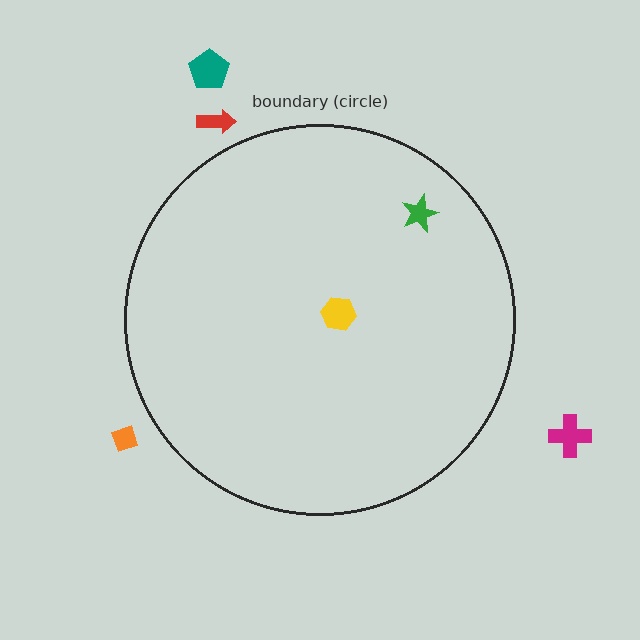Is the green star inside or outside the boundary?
Inside.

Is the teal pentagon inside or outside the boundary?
Outside.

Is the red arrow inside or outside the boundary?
Outside.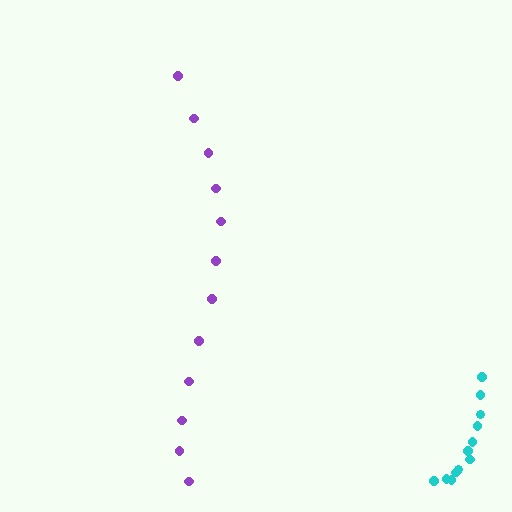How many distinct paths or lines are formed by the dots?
There are 2 distinct paths.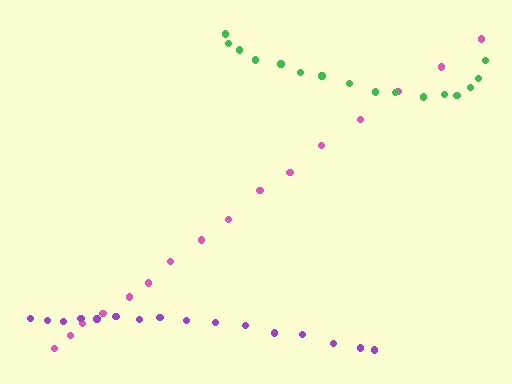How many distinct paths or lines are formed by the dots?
There are 3 distinct paths.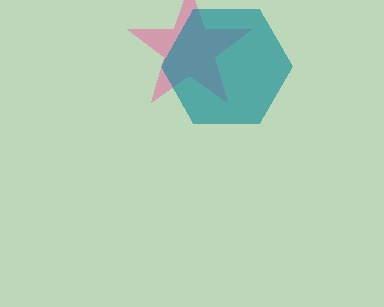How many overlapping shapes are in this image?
There are 2 overlapping shapes in the image.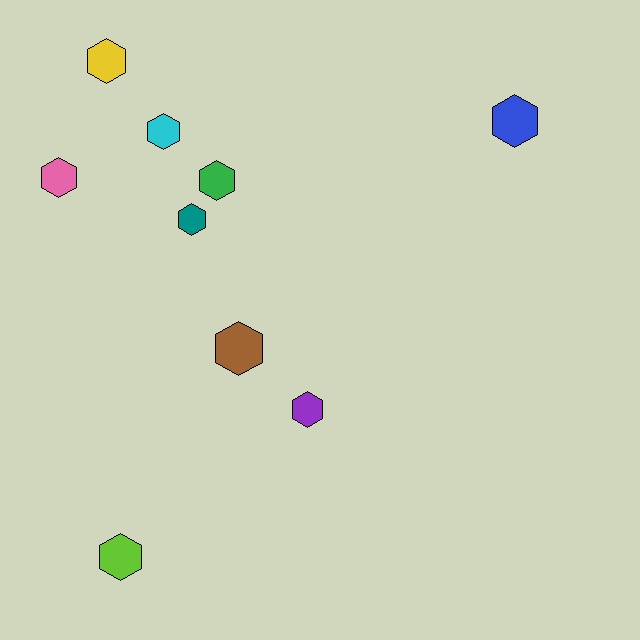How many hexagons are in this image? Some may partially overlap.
There are 9 hexagons.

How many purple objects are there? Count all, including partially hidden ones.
There is 1 purple object.